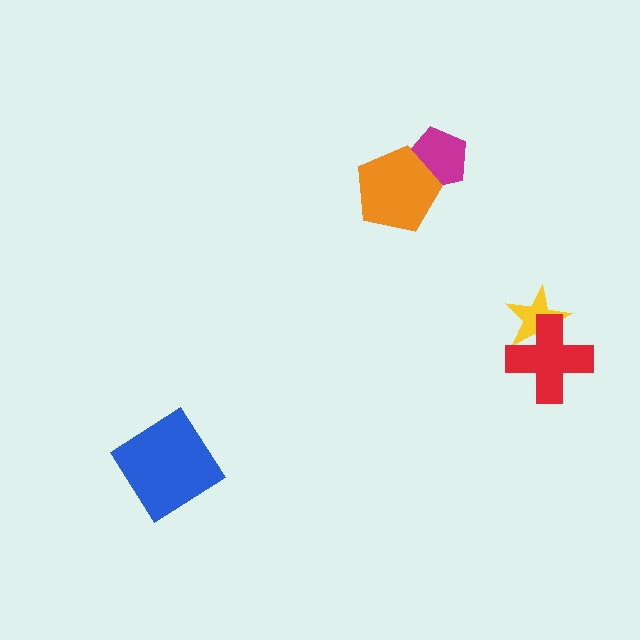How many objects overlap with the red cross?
1 object overlaps with the red cross.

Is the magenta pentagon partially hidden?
Yes, it is partially covered by another shape.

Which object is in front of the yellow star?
The red cross is in front of the yellow star.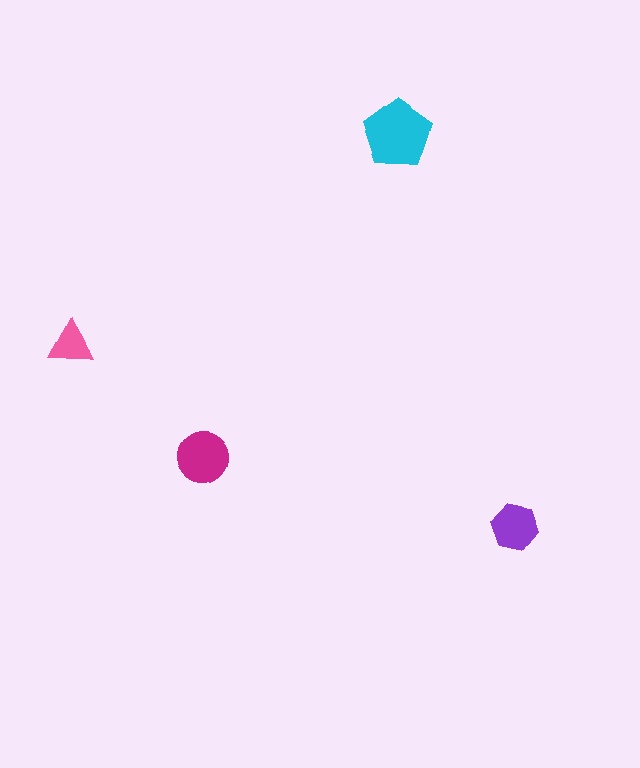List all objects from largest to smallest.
The cyan pentagon, the magenta circle, the purple hexagon, the pink triangle.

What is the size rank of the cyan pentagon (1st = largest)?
1st.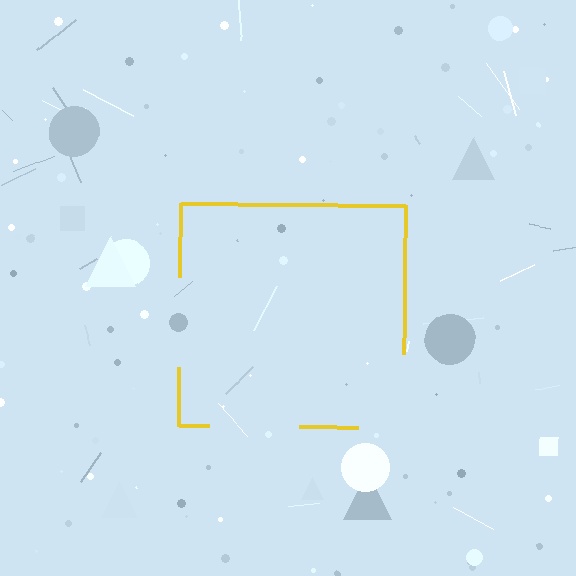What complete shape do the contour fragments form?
The contour fragments form a square.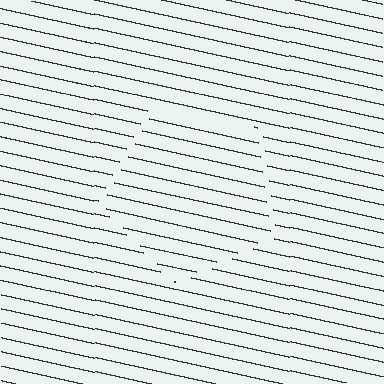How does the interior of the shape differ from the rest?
The interior of the shape contains the same grating, shifted by half a period — the contour is defined by the phase discontinuity where line-ends from the inner and outer gratings abut.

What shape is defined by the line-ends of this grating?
An illusory pentagon. The interior of the shape contains the same grating, shifted by half a period — the contour is defined by the phase discontinuity where line-ends from the inner and outer gratings abut.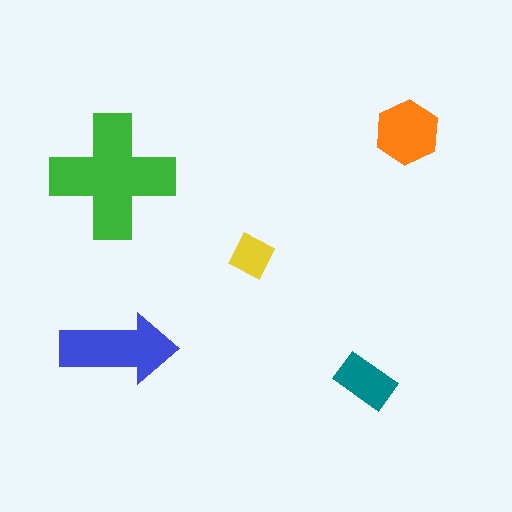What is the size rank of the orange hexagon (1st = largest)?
3rd.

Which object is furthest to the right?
The orange hexagon is rightmost.